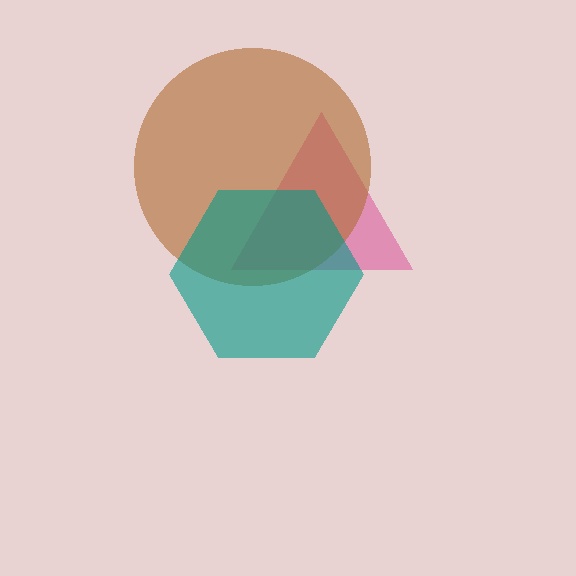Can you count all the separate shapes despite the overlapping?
Yes, there are 3 separate shapes.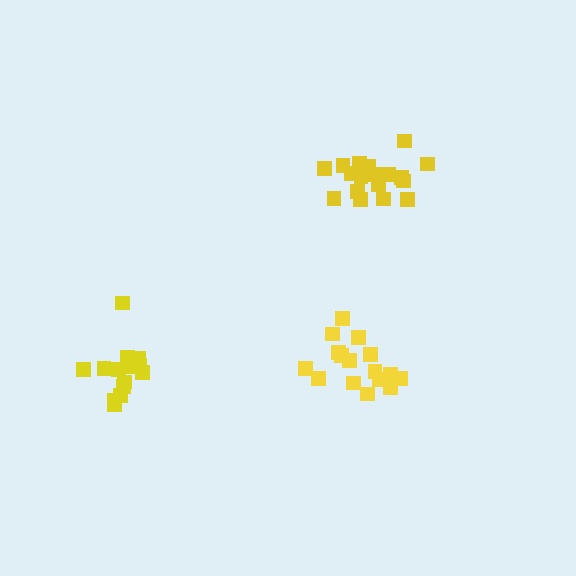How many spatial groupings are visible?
There are 3 spatial groupings.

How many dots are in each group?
Group 1: 16 dots, Group 2: 15 dots, Group 3: 19 dots (50 total).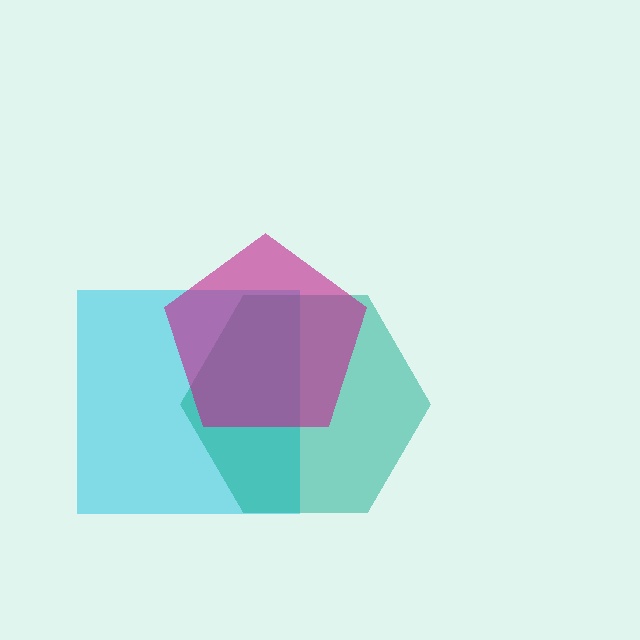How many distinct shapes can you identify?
There are 3 distinct shapes: a cyan square, a teal hexagon, a magenta pentagon.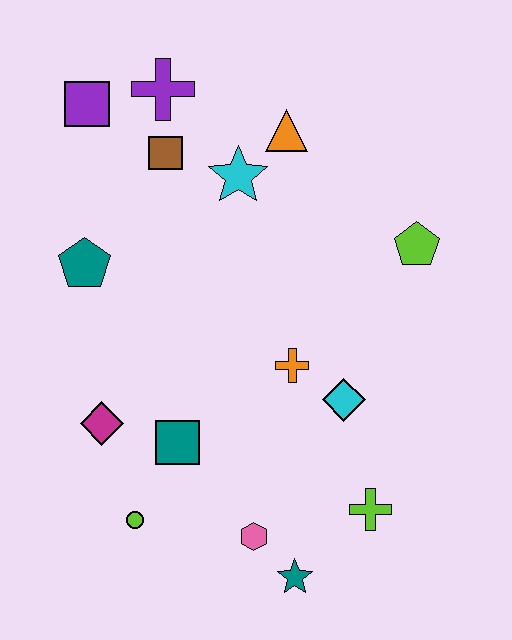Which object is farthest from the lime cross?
The purple square is farthest from the lime cross.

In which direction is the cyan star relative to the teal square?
The cyan star is above the teal square.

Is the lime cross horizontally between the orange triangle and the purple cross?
No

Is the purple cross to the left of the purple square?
No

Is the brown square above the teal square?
Yes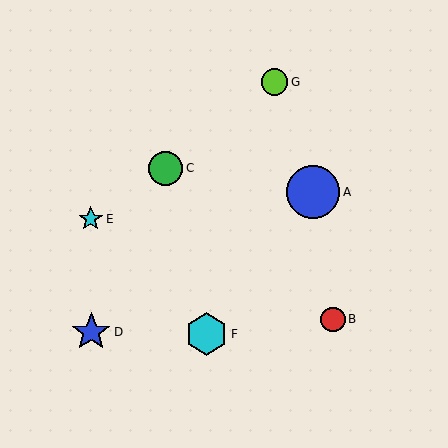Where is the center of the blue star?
The center of the blue star is at (91, 332).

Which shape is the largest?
The blue circle (labeled A) is the largest.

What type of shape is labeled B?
Shape B is a red circle.